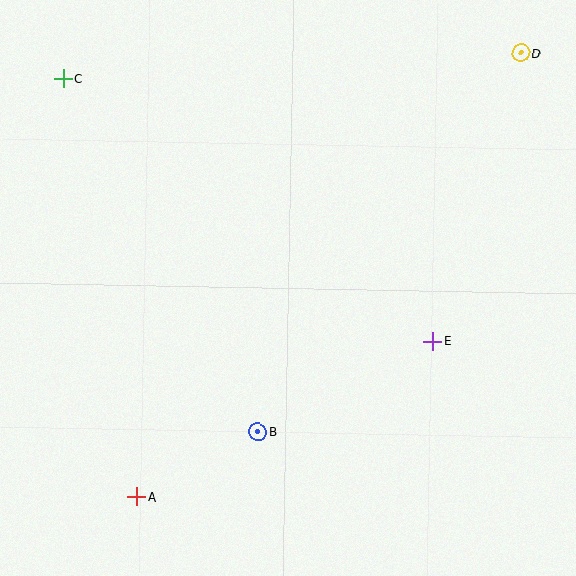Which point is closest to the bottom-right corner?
Point E is closest to the bottom-right corner.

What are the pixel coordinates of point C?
Point C is at (63, 78).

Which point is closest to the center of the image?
Point B at (258, 431) is closest to the center.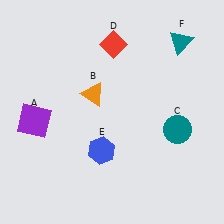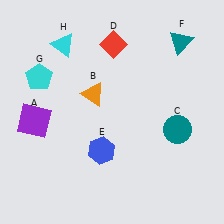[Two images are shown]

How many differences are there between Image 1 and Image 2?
There are 2 differences between the two images.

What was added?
A cyan pentagon (G), a cyan triangle (H) were added in Image 2.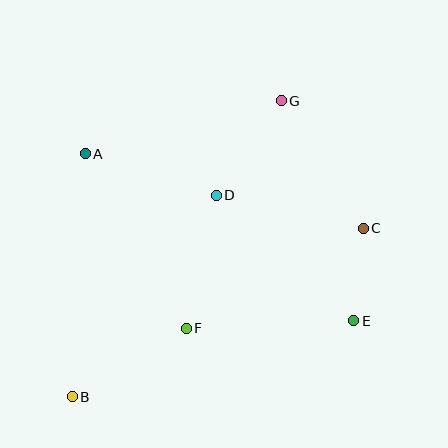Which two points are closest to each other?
Points C and E are closest to each other.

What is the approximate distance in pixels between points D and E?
The distance between D and E is approximately 186 pixels.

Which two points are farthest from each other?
Points B and G are farthest from each other.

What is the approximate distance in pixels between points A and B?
The distance between A and B is approximately 243 pixels.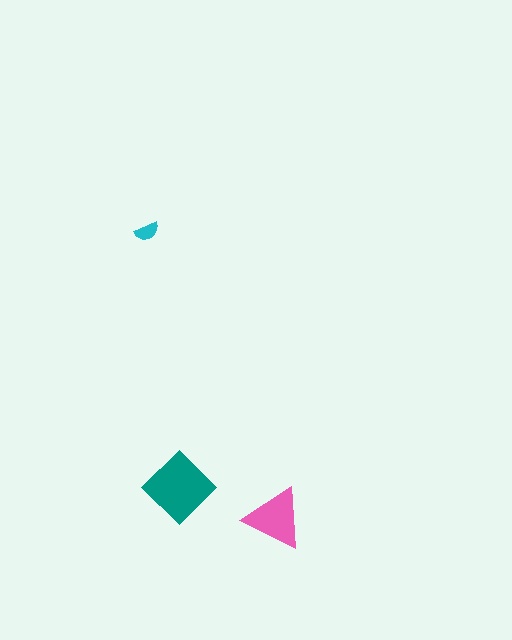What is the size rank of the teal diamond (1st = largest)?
1st.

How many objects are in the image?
There are 3 objects in the image.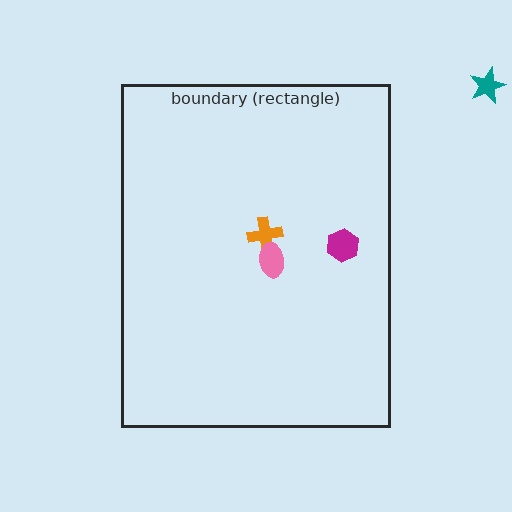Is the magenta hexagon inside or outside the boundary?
Inside.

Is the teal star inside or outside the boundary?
Outside.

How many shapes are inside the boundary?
3 inside, 1 outside.